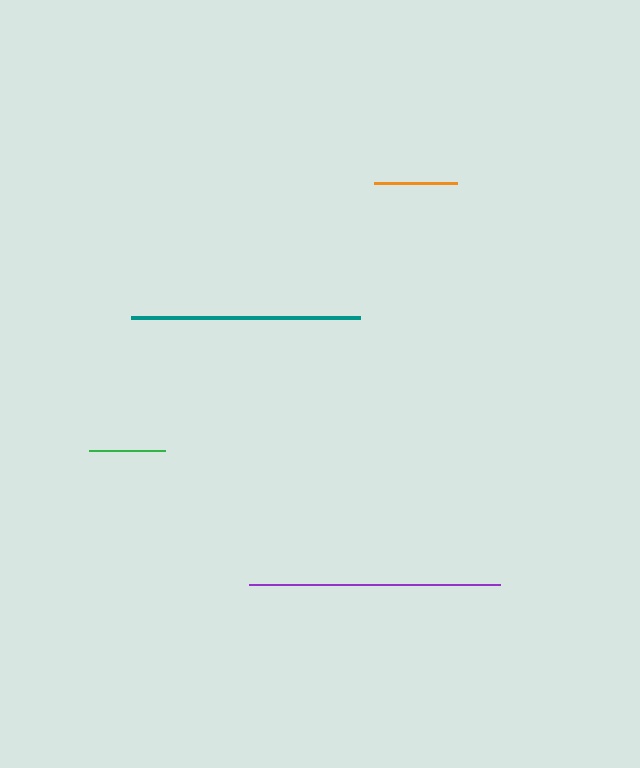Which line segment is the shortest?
The green line is the shortest at approximately 76 pixels.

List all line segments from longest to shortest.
From longest to shortest: purple, teal, orange, green.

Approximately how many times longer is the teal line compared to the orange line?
The teal line is approximately 2.8 times the length of the orange line.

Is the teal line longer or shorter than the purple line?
The purple line is longer than the teal line.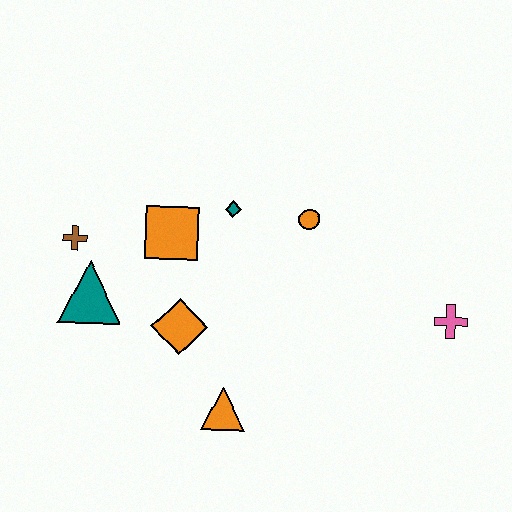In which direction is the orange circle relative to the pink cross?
The orange circle is to the left of the pink cross.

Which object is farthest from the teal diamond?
The pink cross is farthest from the teal diamond.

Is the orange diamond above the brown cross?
No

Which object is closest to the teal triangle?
The brown cross is closest to the teal triangle.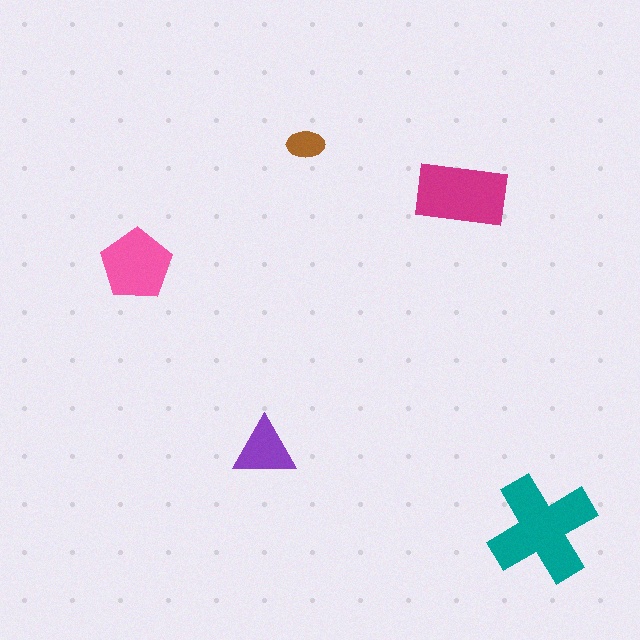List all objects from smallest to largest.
The brown ellipse, the purple triangle, the pink pentagon, the magenta rectangle, the teal cross.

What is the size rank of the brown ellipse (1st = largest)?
5th.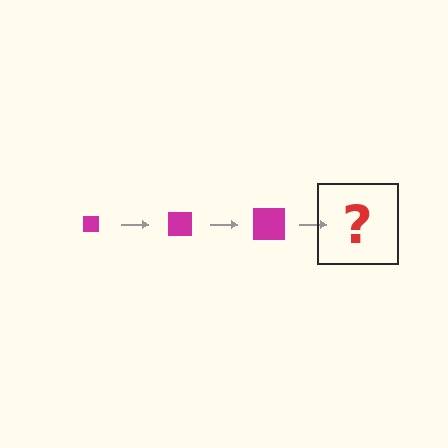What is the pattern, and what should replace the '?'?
The pattern is that the square gets progressively larger each step. The '?' should be a magenta square, larger than the previous one.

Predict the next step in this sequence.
The next step is a magenta square, larger than the previous one.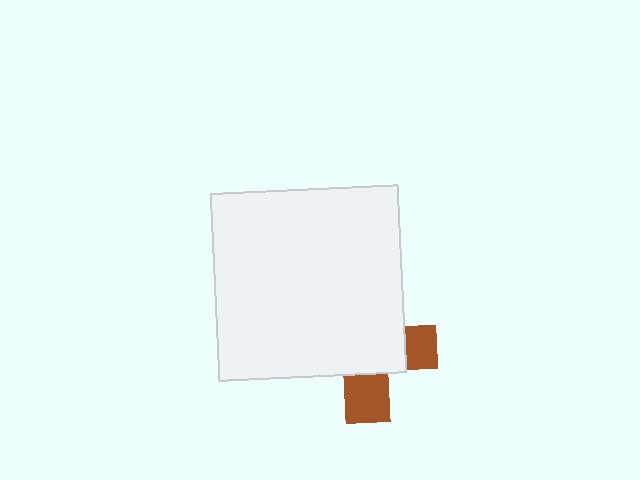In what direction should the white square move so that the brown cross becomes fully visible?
The white square should move up. That is the shortest direction to clear the overlap and leave the brown cross fully visible.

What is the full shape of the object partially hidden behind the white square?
The partially hidden object is a brown cross.